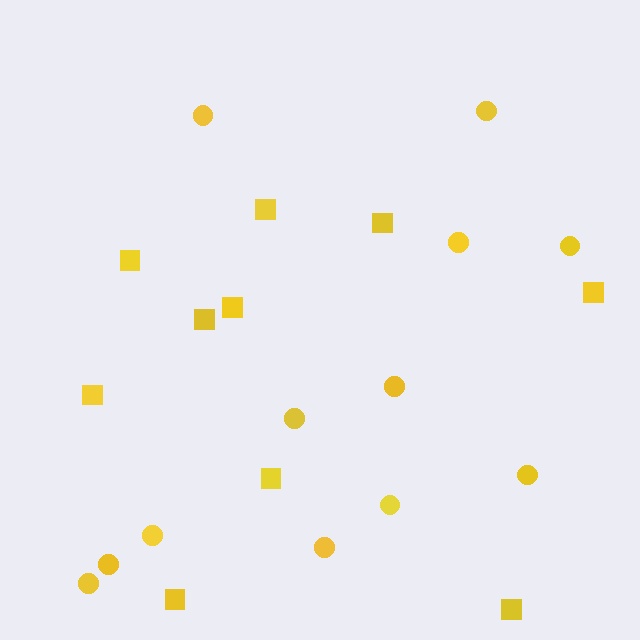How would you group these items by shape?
There are 2 groups: one group of squares (10) and one group of circles (12).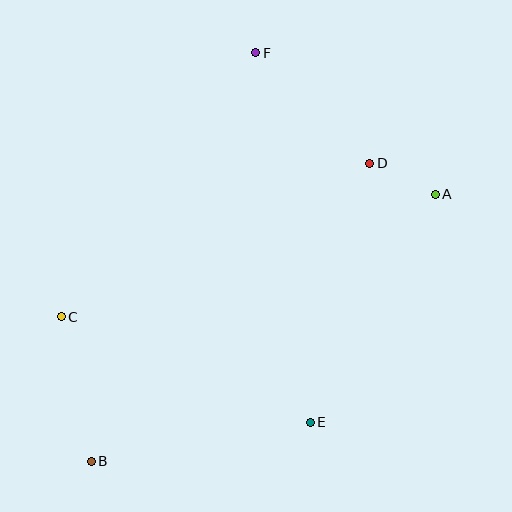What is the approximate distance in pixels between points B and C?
The distance between B and C is approximately 148 pixels.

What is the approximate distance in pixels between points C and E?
The distance between C and E is approximately 270 pixels.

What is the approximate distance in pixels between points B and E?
The distance between B and E is approximately 222 pixels.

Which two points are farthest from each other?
Points B and F are farthest from each other.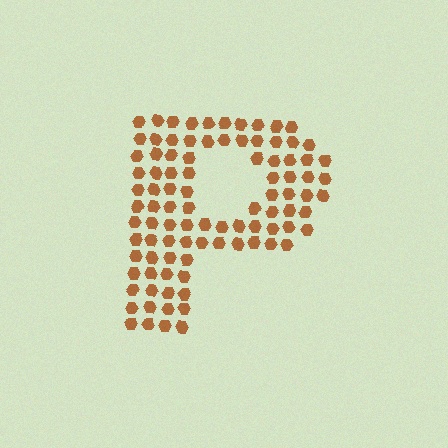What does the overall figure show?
The overall figure shows the letter P.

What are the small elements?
The small elements are hexagons.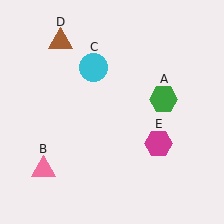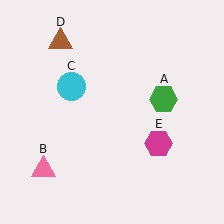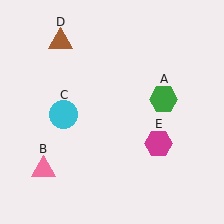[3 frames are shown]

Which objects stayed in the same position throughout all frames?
Green hexagon (object A) and pink triangle (object B) and brown triangle (object D) and magenta hexagon (object E) remained stationary.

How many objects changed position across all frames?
1 object changed position: cyan circle (object C).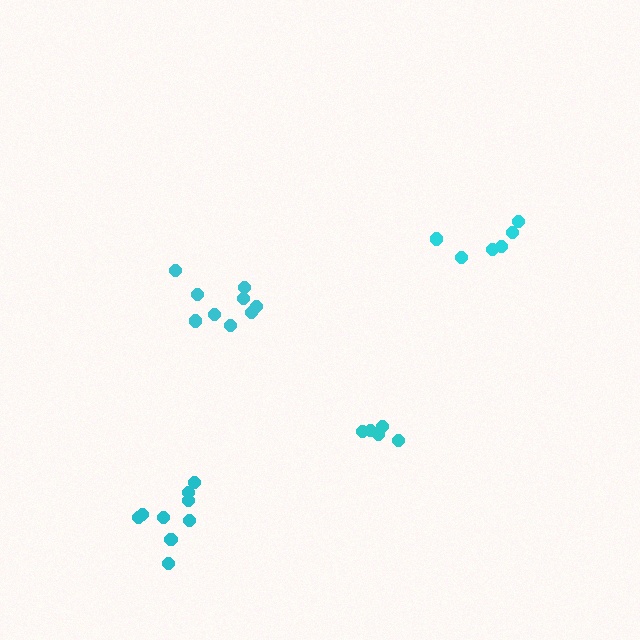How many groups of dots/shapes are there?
There are 4 groups.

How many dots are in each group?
Group 1: 9 dots, Group 2: 5 dots, Group 3: 9 dots, Group 4: 6 dots (29 total).